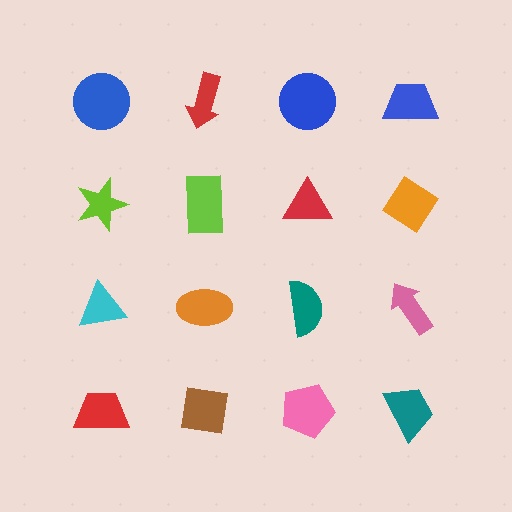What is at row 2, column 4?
An orange diamond.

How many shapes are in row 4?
4 shapes.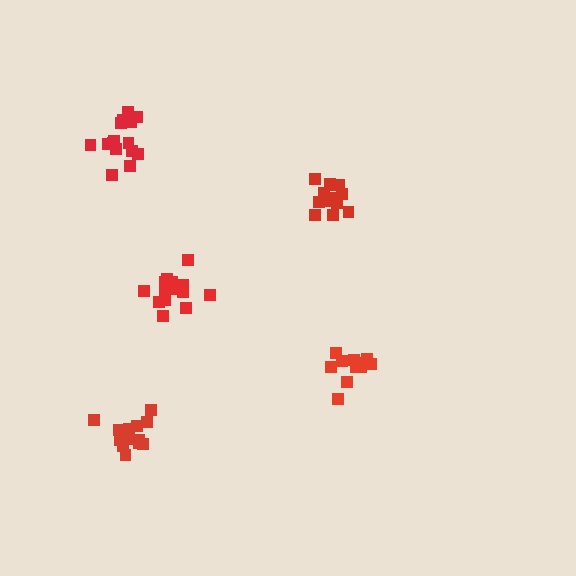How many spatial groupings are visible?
There are 5 spatial groupings.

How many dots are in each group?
Group 1: 15 dots, Group 2: 15 dots, Group 3: 12 dots, Group 4: 15 dots, Group 5: 14 dots (71 total).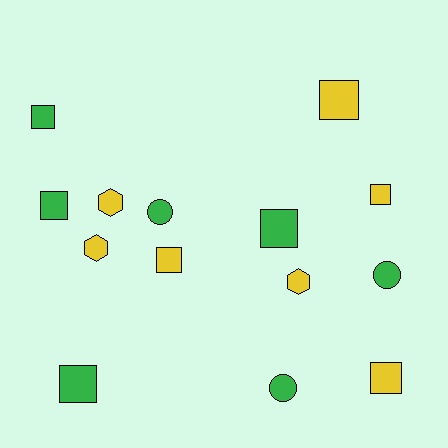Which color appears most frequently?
Yellow, with 7 objects.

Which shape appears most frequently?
Square, with 8 objects.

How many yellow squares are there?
There are 4 yellow squares.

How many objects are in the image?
There are 14 objects.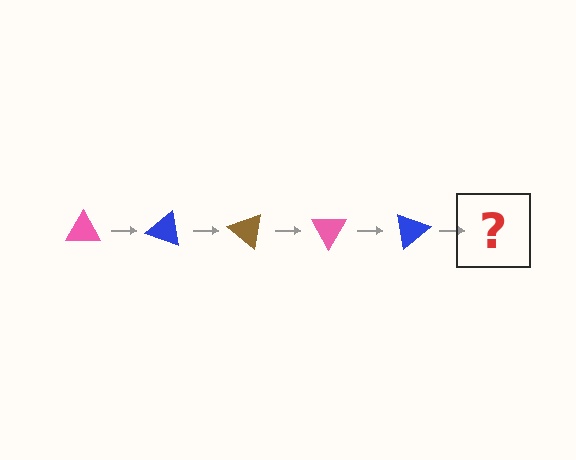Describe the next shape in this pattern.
It should be a brown triangle, rotated 100 degrees from the start.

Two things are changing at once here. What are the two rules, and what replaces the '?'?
The two rules are that it rotates 20 degrees each step and the color cycles through pink, blue, and brown. The '?' should be a brown triangle, rotated 100 degrees from the start.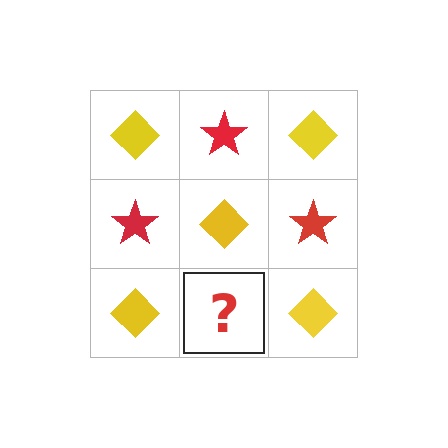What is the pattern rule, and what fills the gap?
The rule is that it alternates yellow diamond and red star in a checkerboard pattern. The gap should be filled with a red star.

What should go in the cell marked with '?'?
The missing cell should contain a red star.